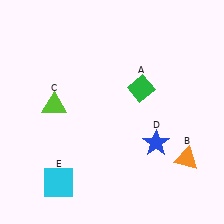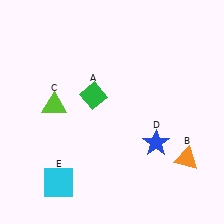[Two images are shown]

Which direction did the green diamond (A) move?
The green diamond (A) moved left.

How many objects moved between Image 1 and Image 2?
1 object moved between the two images.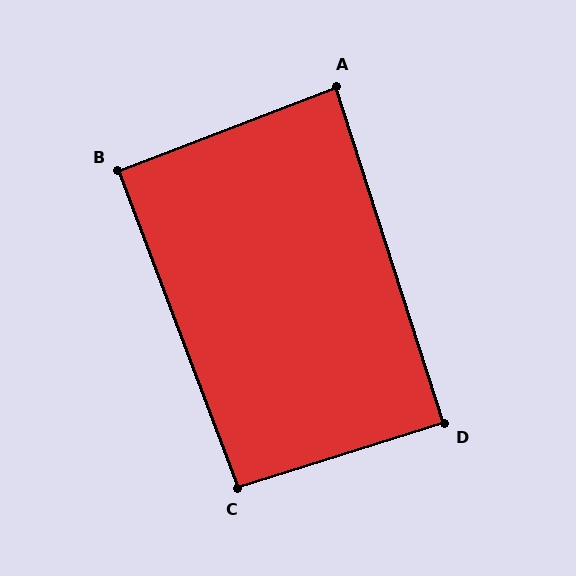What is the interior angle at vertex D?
Approximately 90 degrees (approximately right).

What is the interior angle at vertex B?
Approximately 90 degrees (approximately right).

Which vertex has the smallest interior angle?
A, at approximately 87 degrees.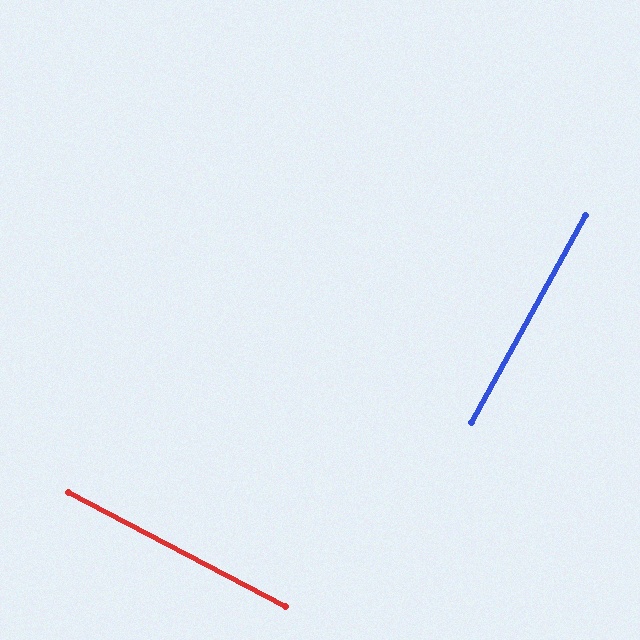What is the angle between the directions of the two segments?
Approximately 89 degrees.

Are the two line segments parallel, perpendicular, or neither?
Perpendicular — they meet at approximately 89°.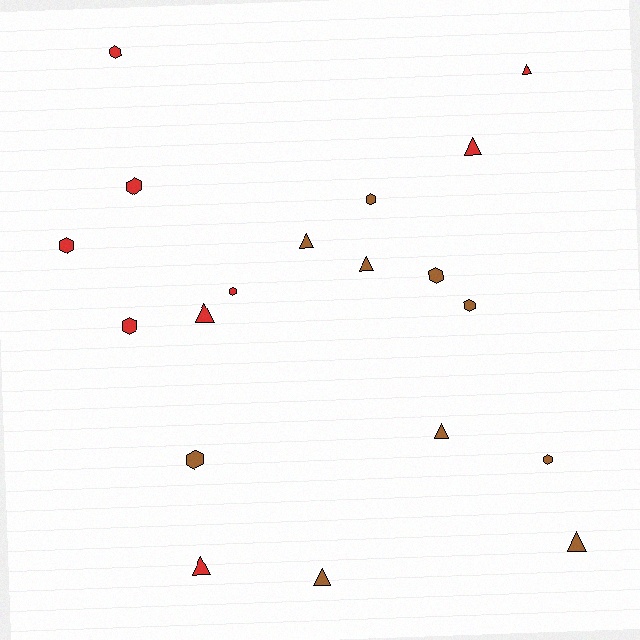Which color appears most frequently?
Brown, with 10 objects.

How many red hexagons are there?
There are 5 red hexagons.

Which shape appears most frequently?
Hexagon, with 10 objects.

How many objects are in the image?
There are 19 objects.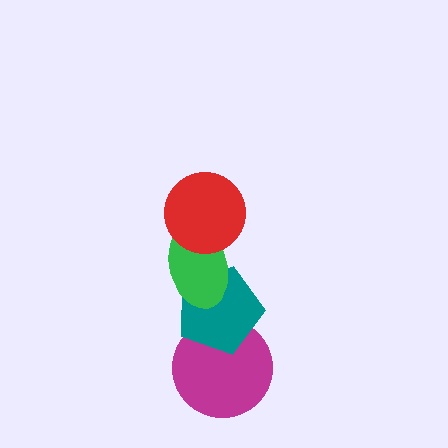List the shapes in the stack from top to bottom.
From top to bottom: the red circle, the green ellipse, the teal pentagon, the magenta circle.